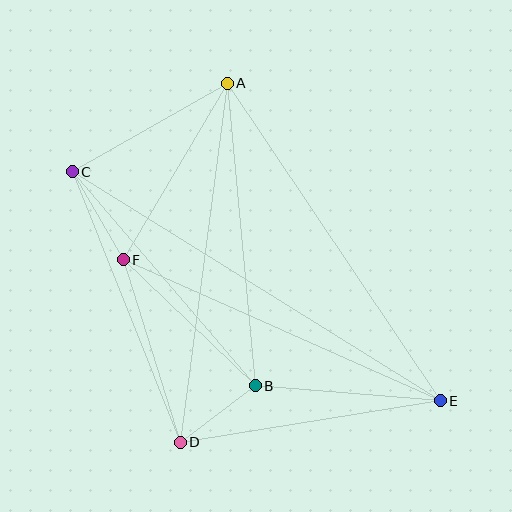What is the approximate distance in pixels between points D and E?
The distance between D and E is approximately 263 pixels.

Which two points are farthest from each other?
Points C and E are farthest from each other.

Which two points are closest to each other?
Points B and D are closest to each other.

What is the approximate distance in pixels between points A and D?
The distance between A and D is approximately 362 pixels.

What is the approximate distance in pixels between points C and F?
The distance between C and F is approximately 102 pixels.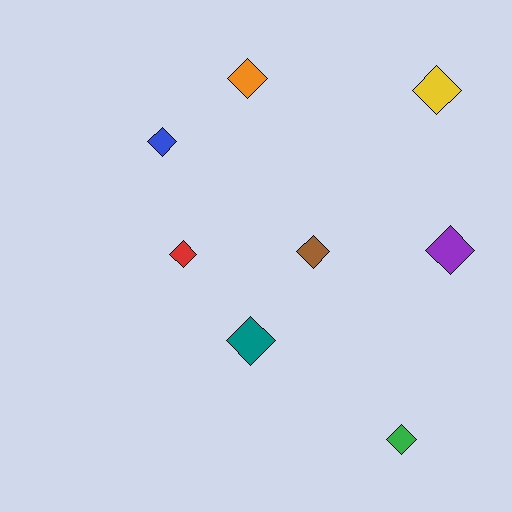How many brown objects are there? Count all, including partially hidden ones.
There is 1 brown object.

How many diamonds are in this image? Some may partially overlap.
There are 8 diamonds.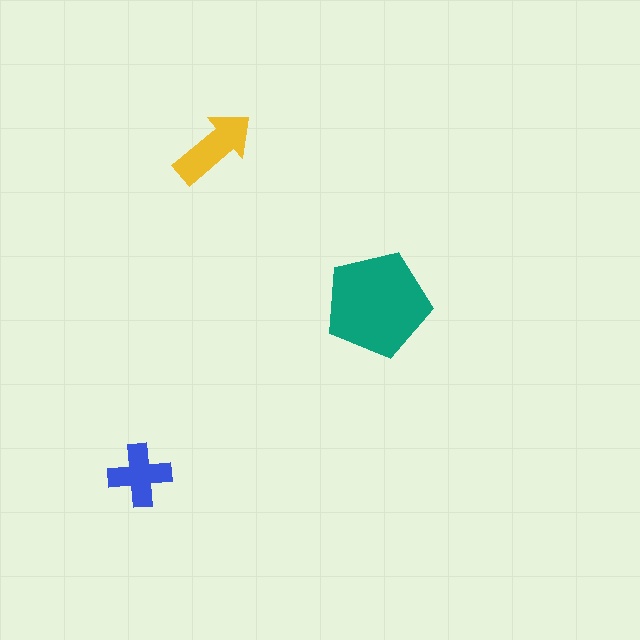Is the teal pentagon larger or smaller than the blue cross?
Larger.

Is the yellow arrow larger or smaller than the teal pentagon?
Smaller.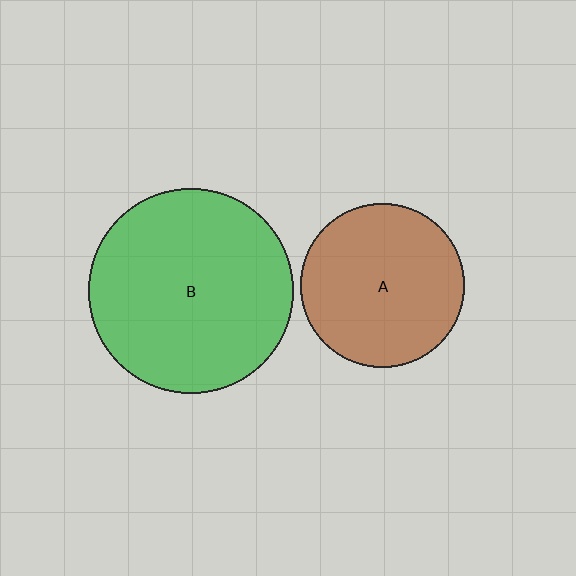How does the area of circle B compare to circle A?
Approximately 1.6 times.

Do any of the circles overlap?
No, none of the circles overlap.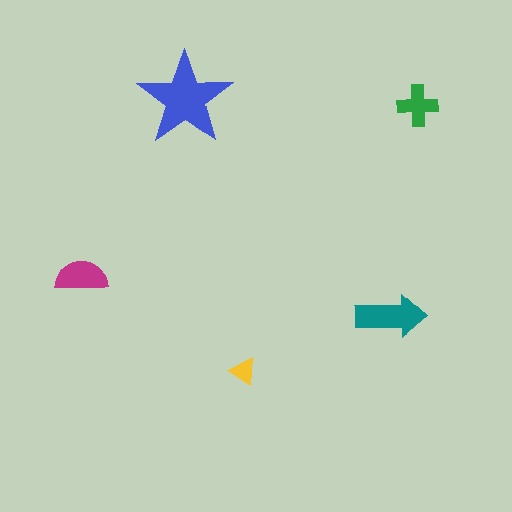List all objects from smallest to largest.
The yellow triangle, the green cross, the magenta semicircle, the teal arrow, the blue star.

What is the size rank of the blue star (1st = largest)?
1st.